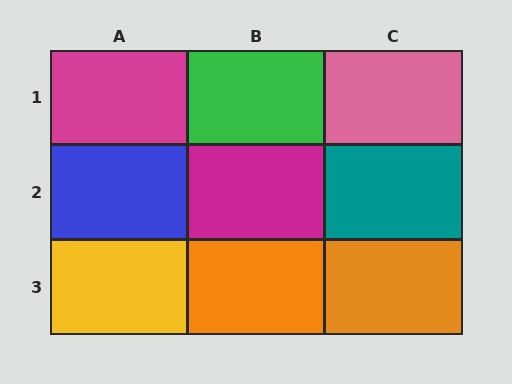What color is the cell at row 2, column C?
Teal.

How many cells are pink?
1 cell is pink.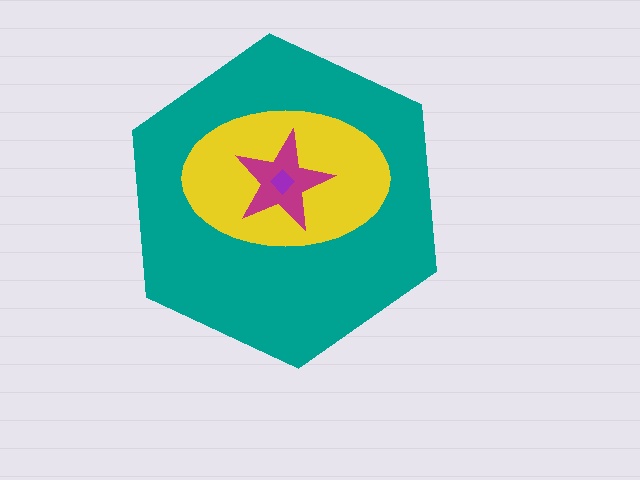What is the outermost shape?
The teal hexagon.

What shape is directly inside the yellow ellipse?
The magenta star.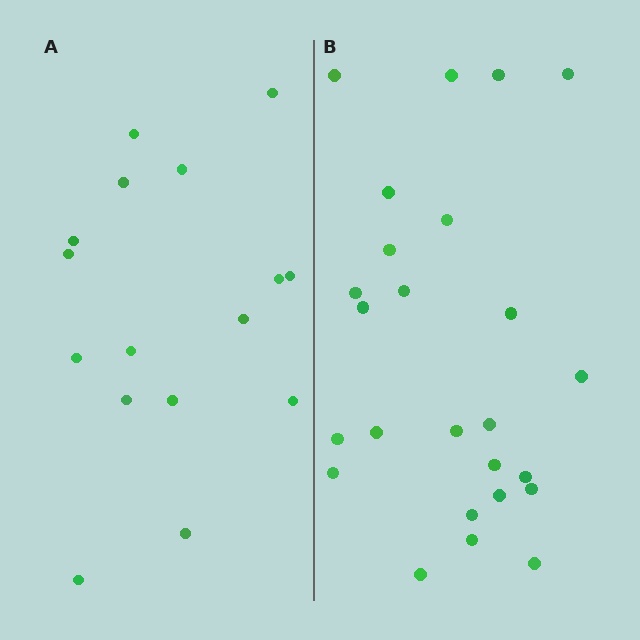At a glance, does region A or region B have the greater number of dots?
Region B (the right region) has more dots.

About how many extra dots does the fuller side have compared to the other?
Region B has roughly 8 or so more dots than region A.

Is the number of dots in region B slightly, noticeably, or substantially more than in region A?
Region B has substantially more. The ratio is roughly 1.6 to 1.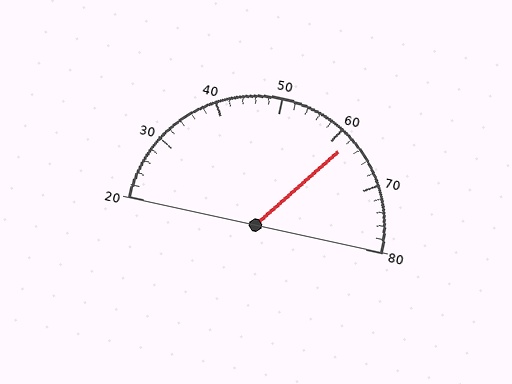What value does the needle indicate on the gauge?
The needle indicates approximately 62.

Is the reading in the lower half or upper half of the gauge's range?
The reading is in the upper half of the range (20 to 80).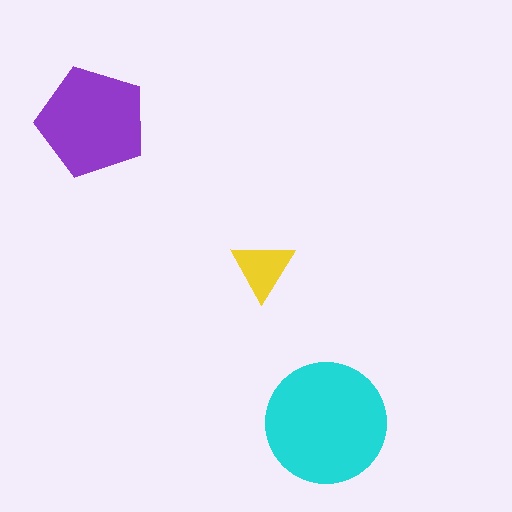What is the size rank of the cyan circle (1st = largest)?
1st.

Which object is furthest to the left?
The purple pentagon is leftmost.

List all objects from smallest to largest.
The yellow triangle, the purple pentagon, the cyan circle.